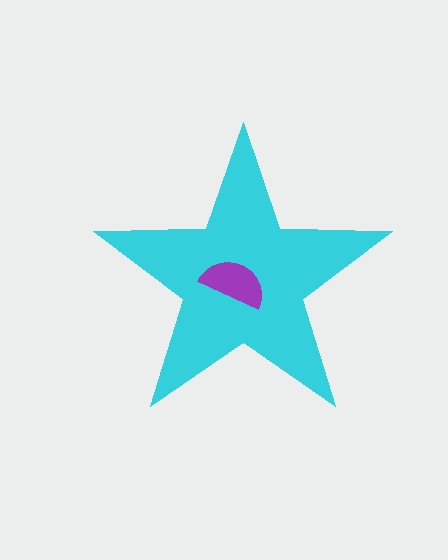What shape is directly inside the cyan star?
The purple semicircle.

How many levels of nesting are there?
2.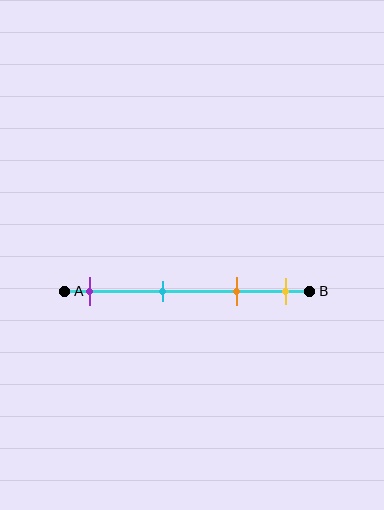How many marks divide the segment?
There are 4 marks dividing the segment.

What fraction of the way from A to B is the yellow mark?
The yellow mark is approximately 90% (0.9) of the way from A to B.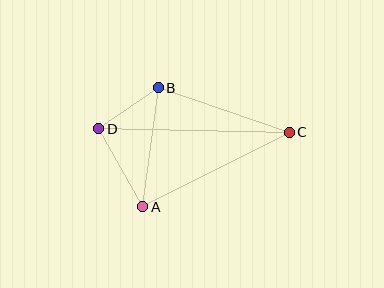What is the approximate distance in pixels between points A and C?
The distance between A and C is approximately 164 pixels.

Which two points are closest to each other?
Points B and D are closest to each other.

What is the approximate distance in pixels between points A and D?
The distance between A and D is approximately 90 pixels.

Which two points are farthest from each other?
Points C and D are farthest from each other.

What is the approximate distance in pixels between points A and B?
The distance between A and B is approximately 120 pixels.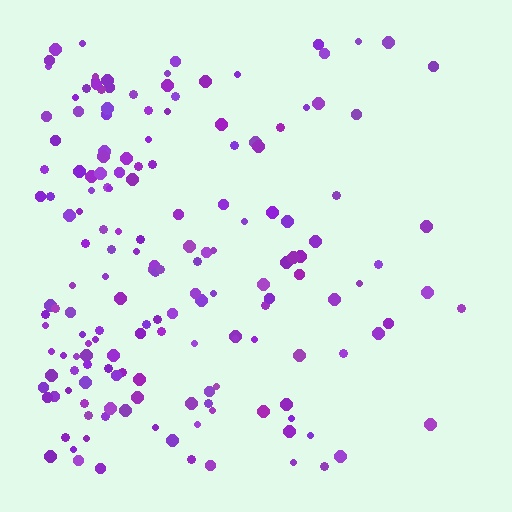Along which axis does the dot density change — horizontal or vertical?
Horizontal.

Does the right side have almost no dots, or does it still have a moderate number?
Still a moderate number, just noticeably fewer than the left.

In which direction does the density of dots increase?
From right to left, with the left side densest.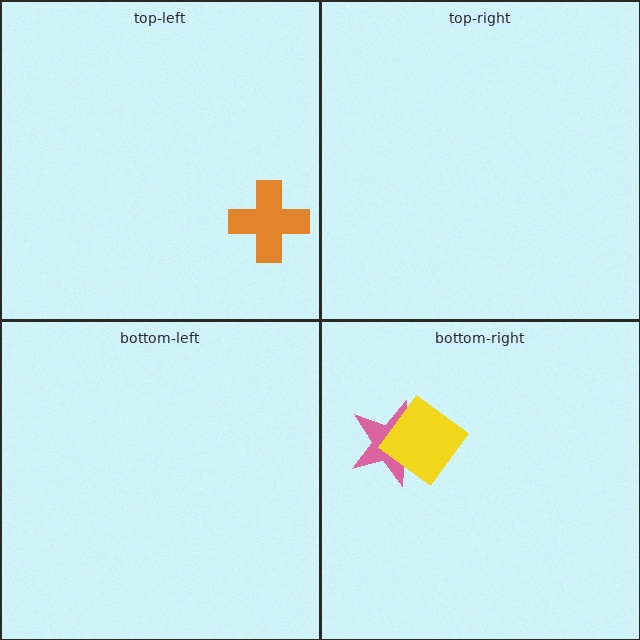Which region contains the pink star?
The bottom-right region.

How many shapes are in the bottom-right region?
2.